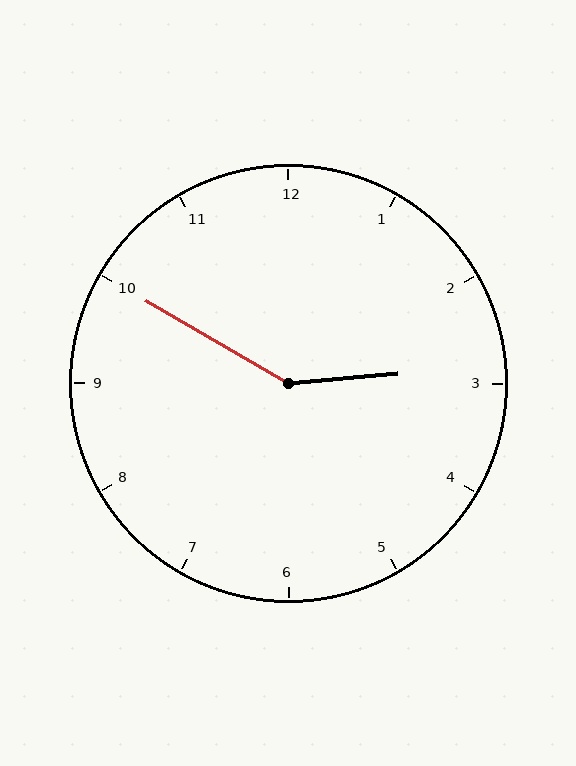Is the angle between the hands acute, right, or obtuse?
It is obtuse.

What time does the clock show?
2:50.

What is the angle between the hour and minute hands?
Approximately 145 degrees.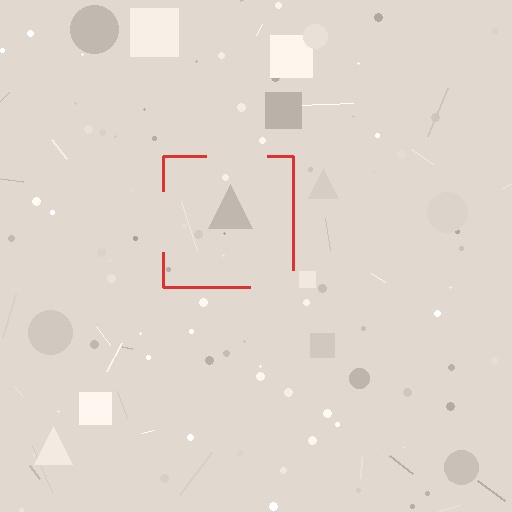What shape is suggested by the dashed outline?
The dashed outline suggests a square.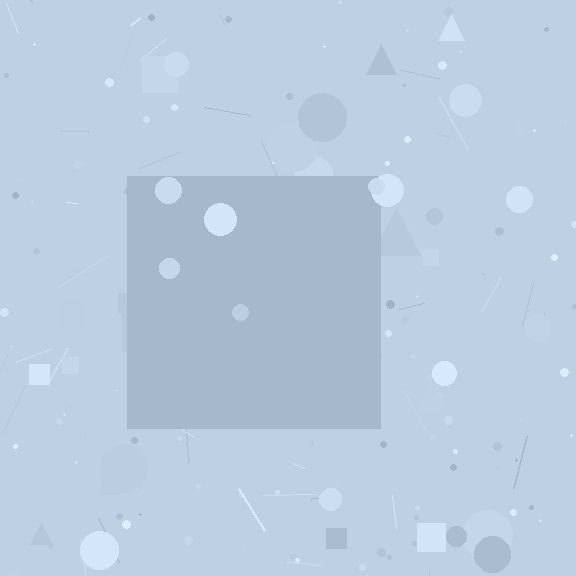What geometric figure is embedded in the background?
A square is embedded in the background.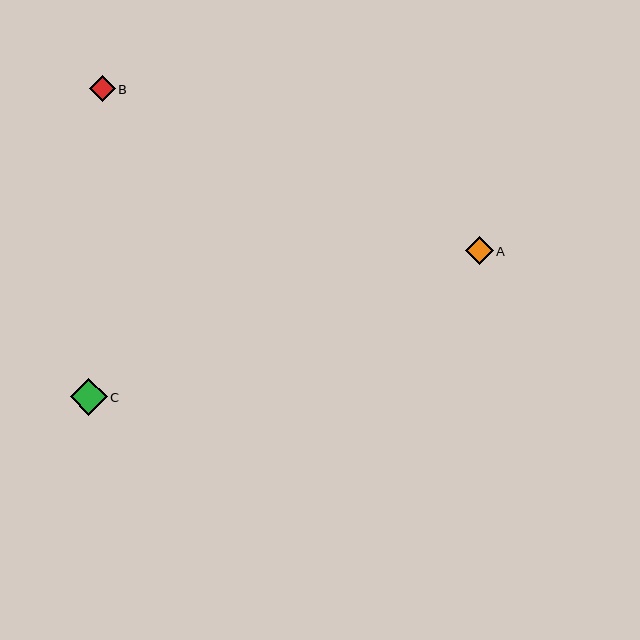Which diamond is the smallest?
Diamond B is the smallest with a size of approximately 26 pixels.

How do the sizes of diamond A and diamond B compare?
Diamond A and diamond B are approximately the same size.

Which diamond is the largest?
Diamond C is the largest with a size of approximately 37 pixels.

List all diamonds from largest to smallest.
From largest to smallest: C, A, B.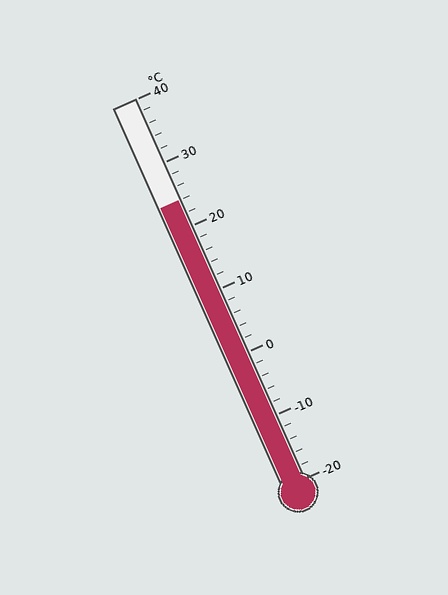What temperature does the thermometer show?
The thermometer shows approximately 24°C.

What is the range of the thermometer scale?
The thermometer scale ranges from -20°C to 40°C.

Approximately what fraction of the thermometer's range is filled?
The thermometer is filled to approximately 75% of its range.